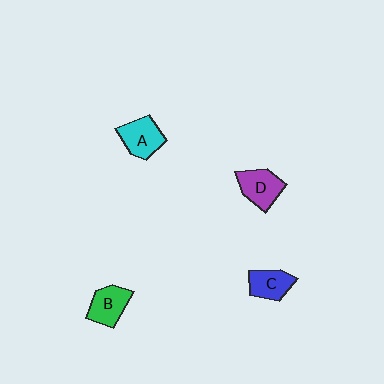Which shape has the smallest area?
Shape C (blue).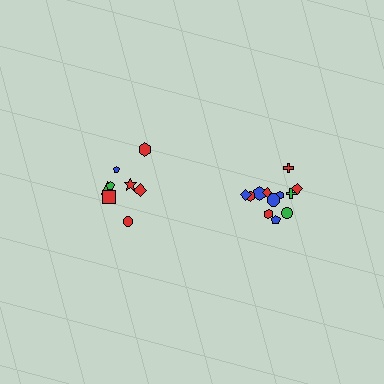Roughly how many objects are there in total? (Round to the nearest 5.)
Roughly 20 objects in total.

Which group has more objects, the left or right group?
The right group.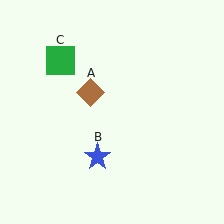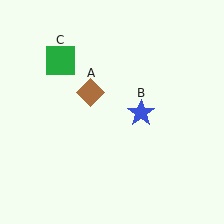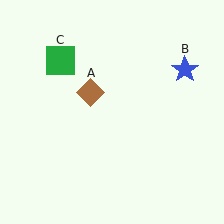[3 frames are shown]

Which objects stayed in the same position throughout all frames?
Brown diamond (object A) and green square (object C) remained stationary.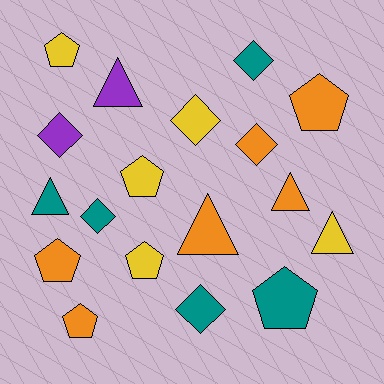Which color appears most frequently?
Orange, with 6 objects.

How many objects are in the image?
There are 18 objects.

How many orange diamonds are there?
There is 1 orange diamond.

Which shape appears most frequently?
Pentagon, with 7 objects.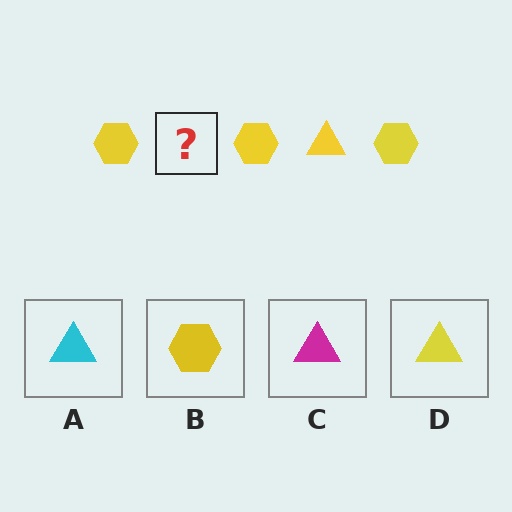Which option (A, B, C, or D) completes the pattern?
D.